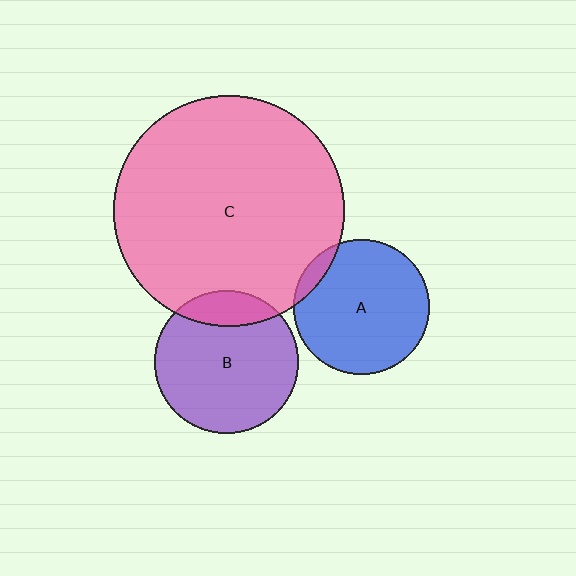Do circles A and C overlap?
Yes.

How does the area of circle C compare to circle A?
Approximately 2.9 times.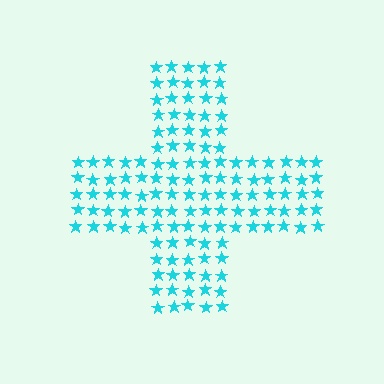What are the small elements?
The small elements are stars.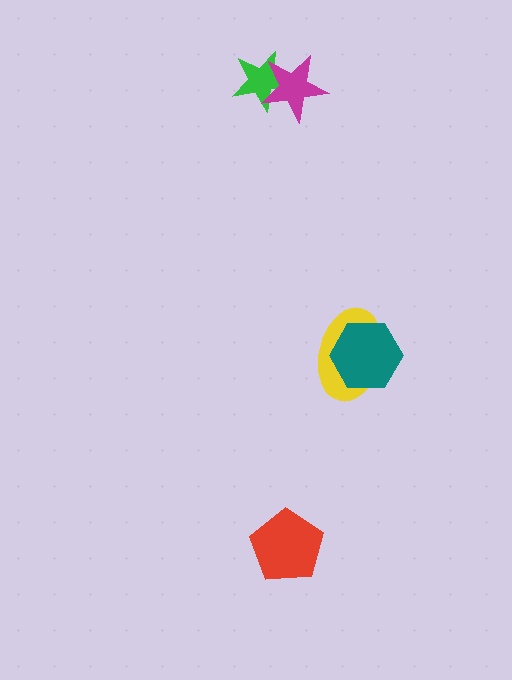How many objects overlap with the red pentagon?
0 objects overlap with the red pentagon.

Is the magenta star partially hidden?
No, no other shape covers it.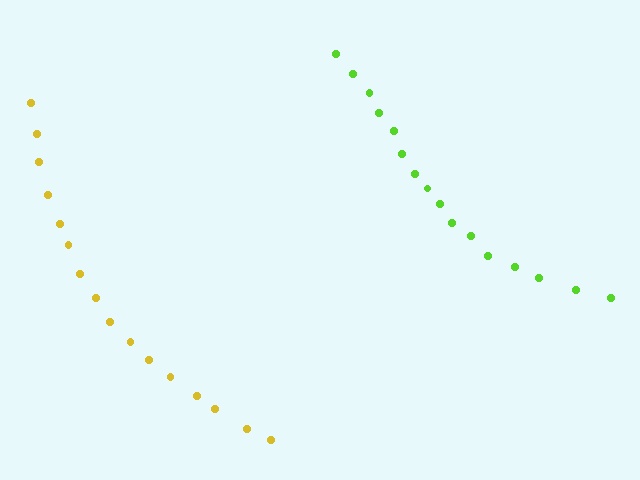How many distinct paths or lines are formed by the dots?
There are 2 distinct paths.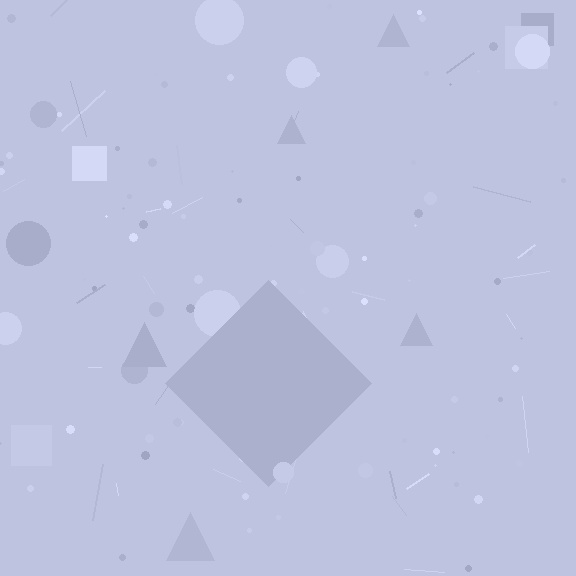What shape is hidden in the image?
A diamond is hidden in the image.